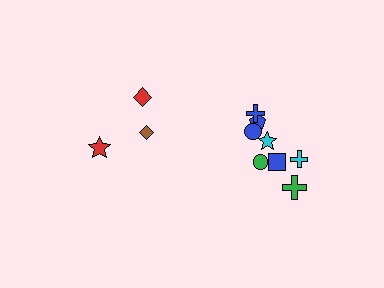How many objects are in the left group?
There are 3 objects.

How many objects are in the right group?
There are 8 objects.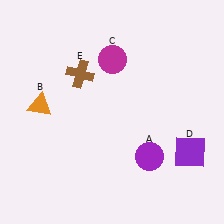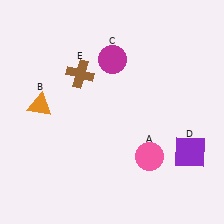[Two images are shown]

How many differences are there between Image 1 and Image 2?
There is 1 difference between the two images.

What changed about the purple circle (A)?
In Image 1, A is purple. In Image 2, it changed to pink.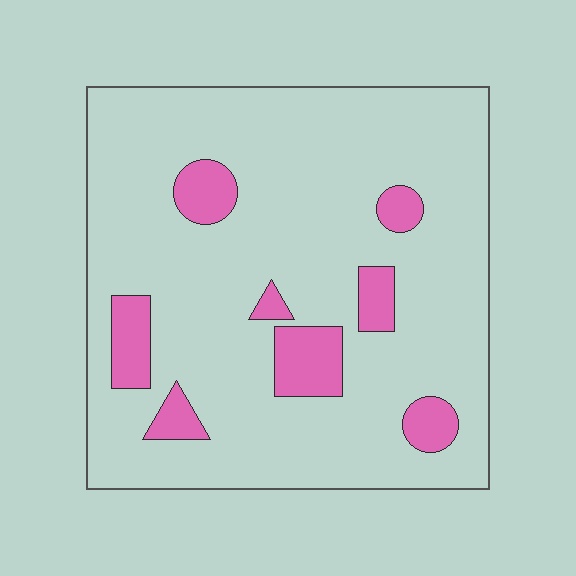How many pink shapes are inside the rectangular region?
8.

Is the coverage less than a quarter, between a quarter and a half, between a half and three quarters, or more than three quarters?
Less than a quarter.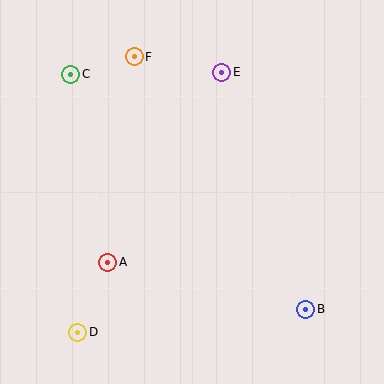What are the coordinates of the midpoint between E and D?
The midpoint between E and D is at (150, 202).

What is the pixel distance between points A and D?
The distance between A and D is 76 pixels.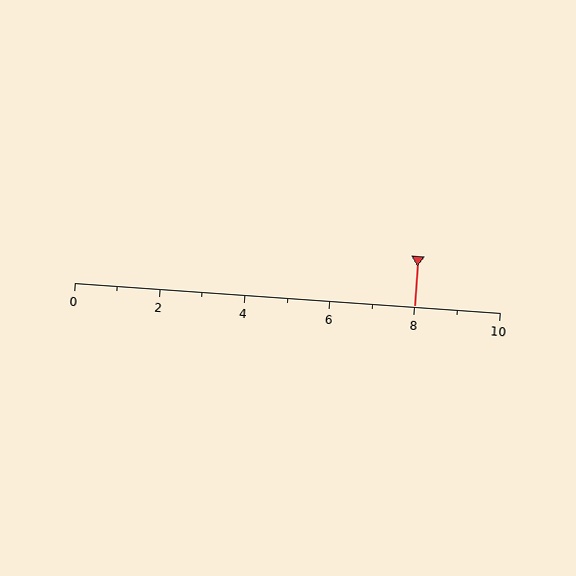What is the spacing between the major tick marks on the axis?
The major ticks are spaced 2 apart.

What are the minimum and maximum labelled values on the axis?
The axis runs from 0 to 10.